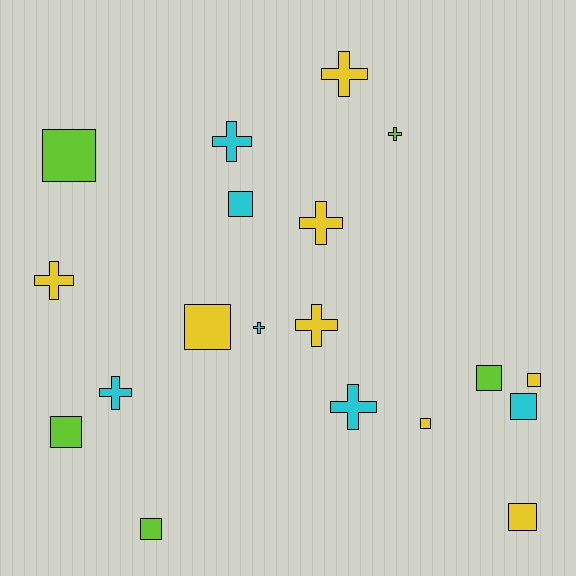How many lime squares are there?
There are 4 lime squares.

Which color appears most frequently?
Yellow, with 8 objects.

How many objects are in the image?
There are 19 objects.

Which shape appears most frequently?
Square, with 10 objects.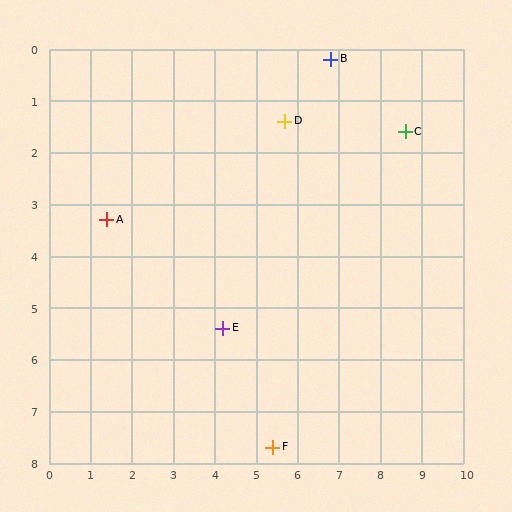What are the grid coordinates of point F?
Point F is at approximately (5.4, 7.7).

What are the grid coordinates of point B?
Point B is at approximately (6.8, 0.2).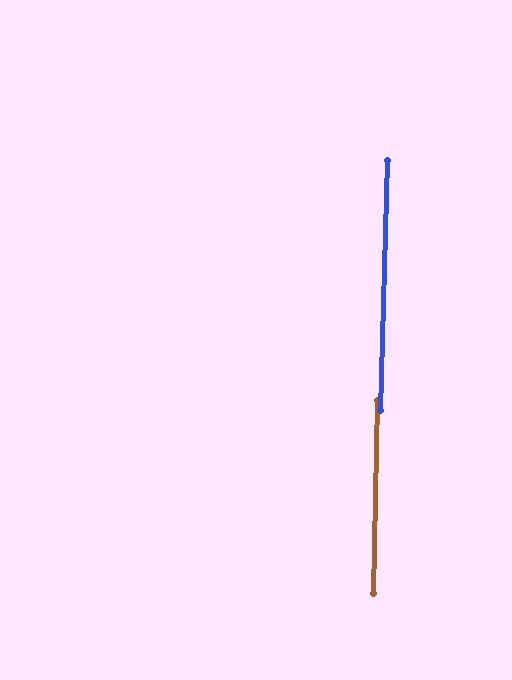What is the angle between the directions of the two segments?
Approximately 0 degrees.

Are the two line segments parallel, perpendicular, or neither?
Parallel — their directions differ by only 0.4°.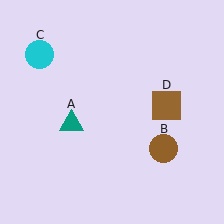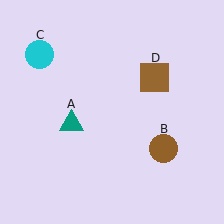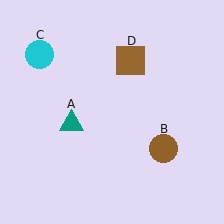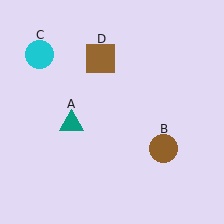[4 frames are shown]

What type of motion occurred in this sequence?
The brown square (object D) rotated counterclockwise around the center of the scene.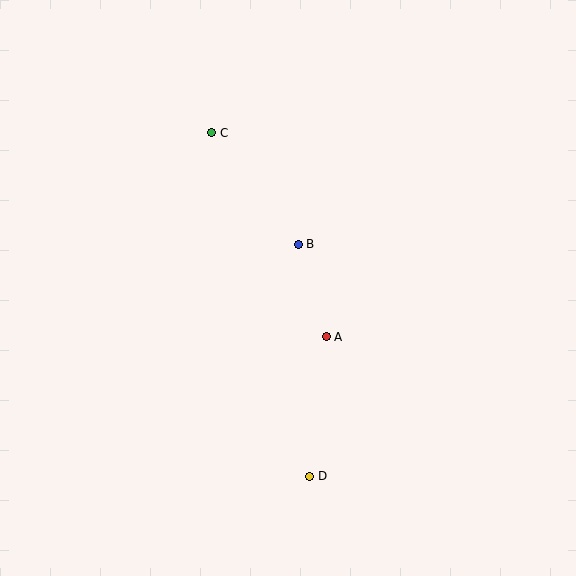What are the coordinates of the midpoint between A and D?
The midpoint between A and D is at (318, 406).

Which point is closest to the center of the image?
Point B at (298, 244) is closest to the center.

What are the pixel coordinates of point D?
Point D is at (310, 476).